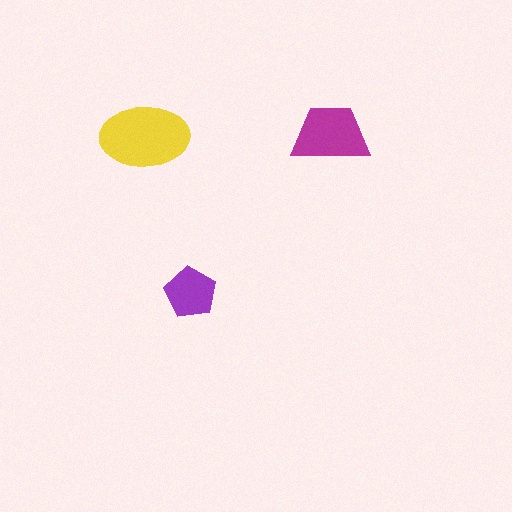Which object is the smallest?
The purple pentagon.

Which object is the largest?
The yellow ellipse.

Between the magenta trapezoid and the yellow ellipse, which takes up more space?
The yellow ellipse.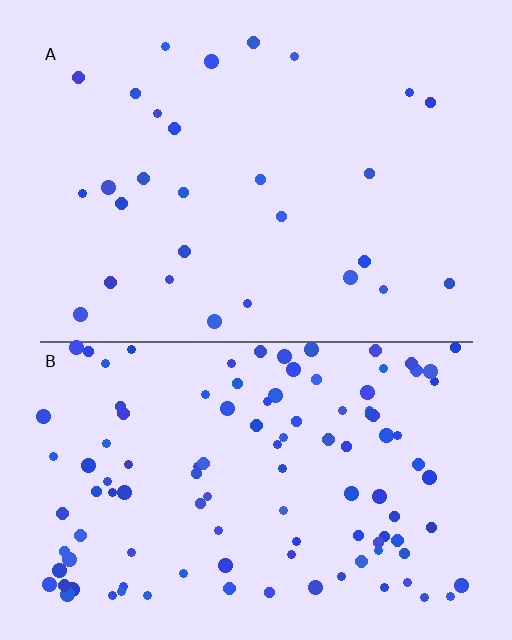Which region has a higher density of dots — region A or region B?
B (the bottom).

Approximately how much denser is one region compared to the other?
Approximately 3.9× — region B over region A.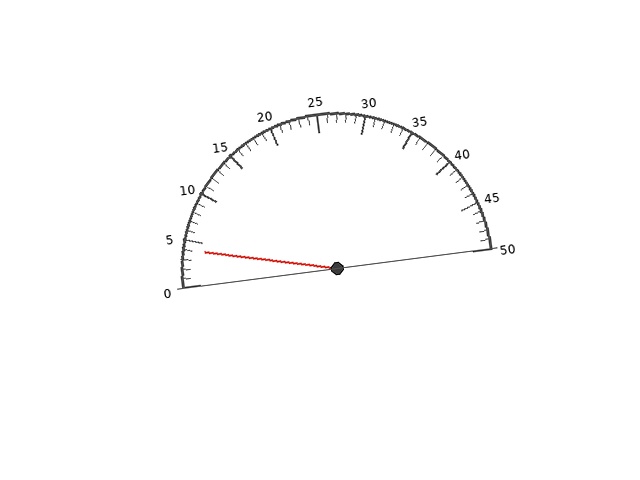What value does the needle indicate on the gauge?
The needle indicates approximately 4.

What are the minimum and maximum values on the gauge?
The gauge ranges from 0 to 50.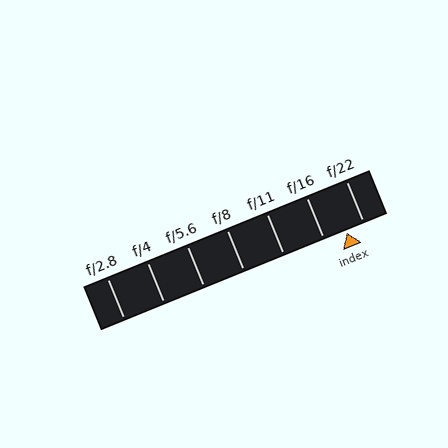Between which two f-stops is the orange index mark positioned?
The index mark is between f/16 and f/22.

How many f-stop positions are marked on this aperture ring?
There are 7 f-stop positions marked.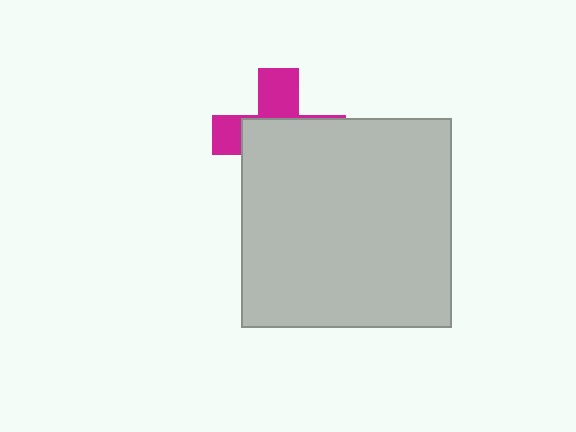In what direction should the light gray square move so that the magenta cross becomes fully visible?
The light gray square should move down. That is the shortest direction to clear the overlap and leave the magenta cross fully visible.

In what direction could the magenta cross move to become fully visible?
The magenta cross could move up. That would shift it out from behind the light gray square entirely.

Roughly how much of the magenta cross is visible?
A small part of it is visible (roughly 37%).